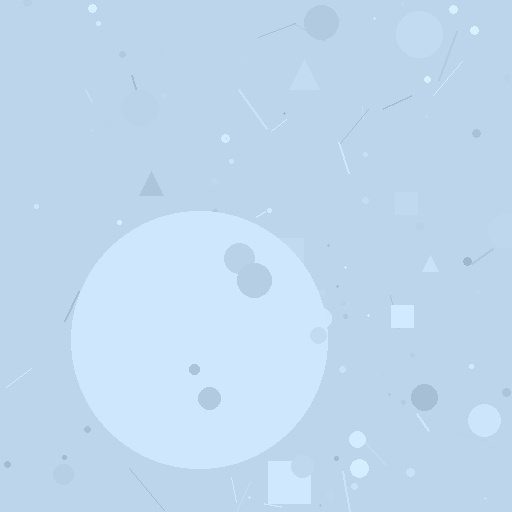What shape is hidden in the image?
A circle is hidden in the image.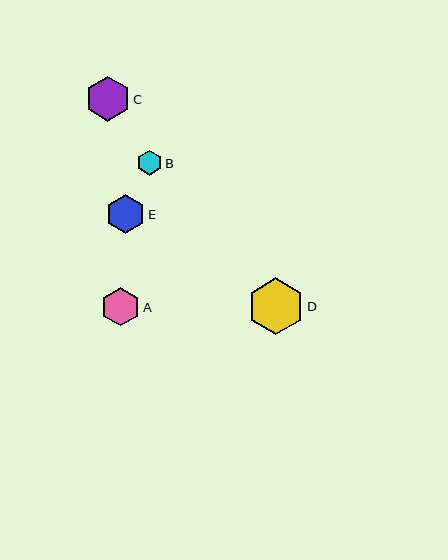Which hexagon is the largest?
Hexagon D is the largest with a size of approximately 56 pixels.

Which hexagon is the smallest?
Hexagon B is the smallest with a size of approximately 25 pixels.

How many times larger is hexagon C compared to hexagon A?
Hexagon C is approximately 1.2 times the size of hexagon A.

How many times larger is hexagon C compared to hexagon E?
Hexagon C is approximately 1.2 times the size of hexagon E.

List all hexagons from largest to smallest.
From largest to smallest: D, C, E, A, B.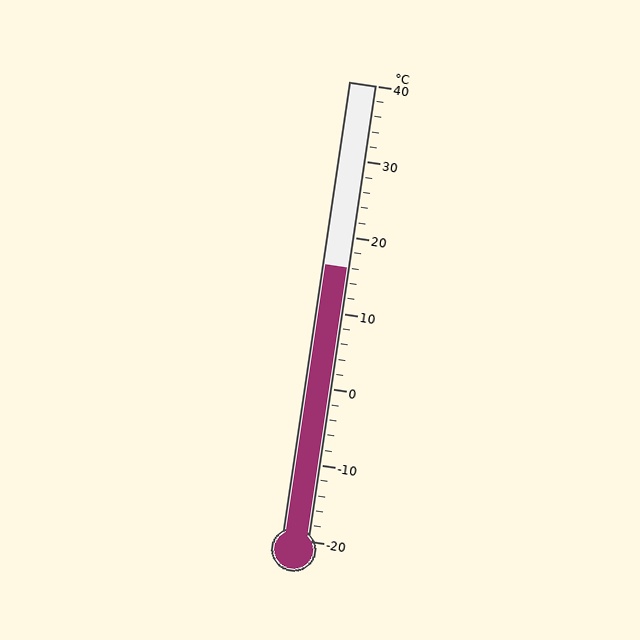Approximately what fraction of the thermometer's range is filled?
The thermometer is filled to approximately 60% of its range.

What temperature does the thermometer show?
The thermometer shows approximately 16°C.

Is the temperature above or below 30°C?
The temperature is below 30°C.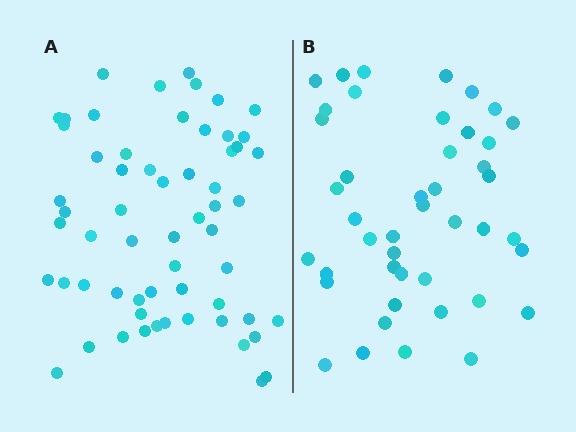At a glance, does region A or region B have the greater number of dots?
Region A (the left region) has more dots.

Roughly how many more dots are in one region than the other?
Region A has approximately 15 more dots than region B.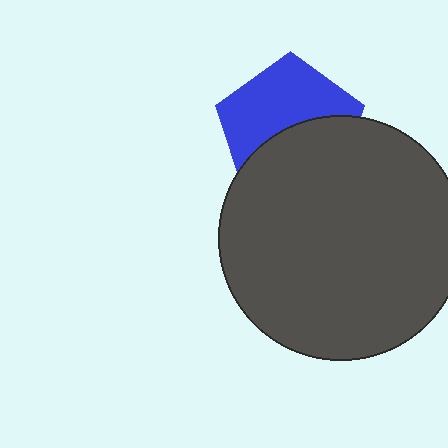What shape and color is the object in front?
The object in front is a dark gray circle.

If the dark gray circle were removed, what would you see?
You would see the complete blue pentagon.